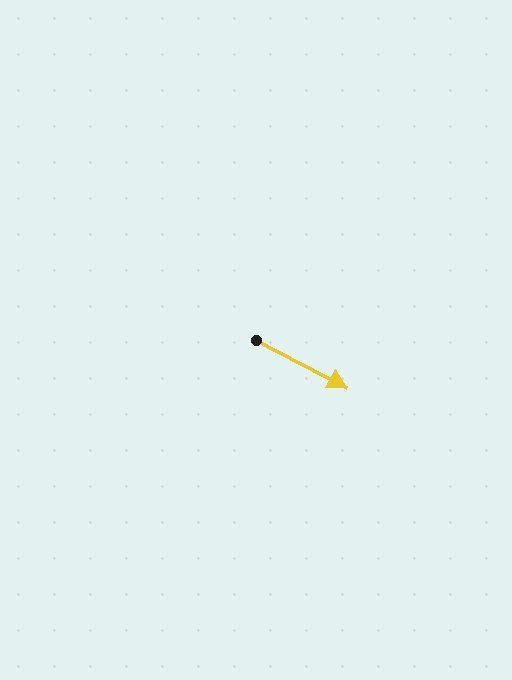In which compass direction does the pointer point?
Southeast.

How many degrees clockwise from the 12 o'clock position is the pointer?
Approximately 118 degrees.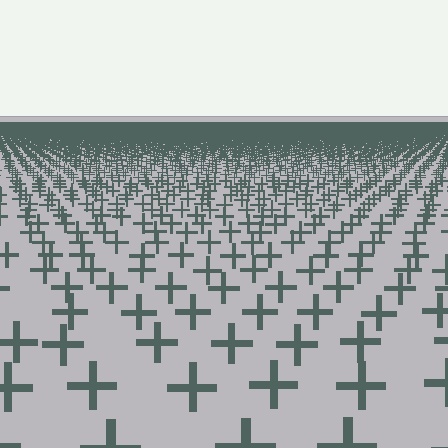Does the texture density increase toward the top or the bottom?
Density increases toward the top.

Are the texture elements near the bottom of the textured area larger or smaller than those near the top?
Larger. Near the bottom, elements are closer to the viewer and appear at a bigger on-screen size.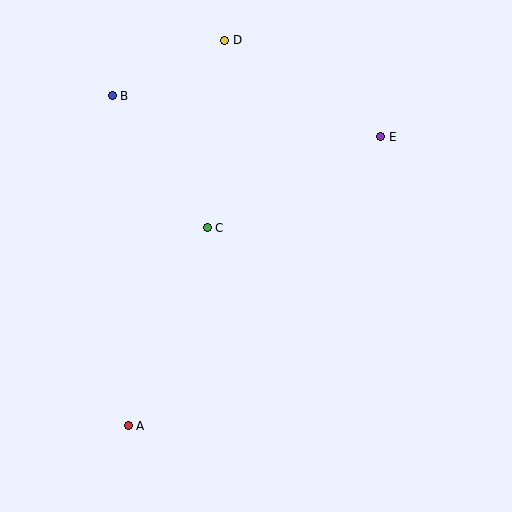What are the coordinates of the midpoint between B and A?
The midpoint between B and A is at (120, 261).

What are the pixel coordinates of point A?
Point A is at (128, 426).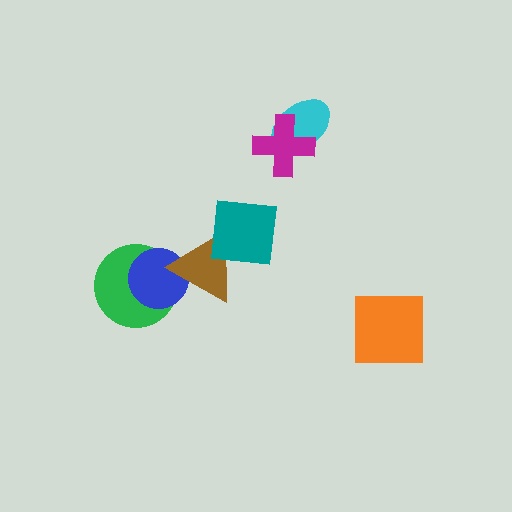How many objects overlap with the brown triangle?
3 objects overlap with the brown triangle.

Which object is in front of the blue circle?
The brown triangle is in front of the blue circle.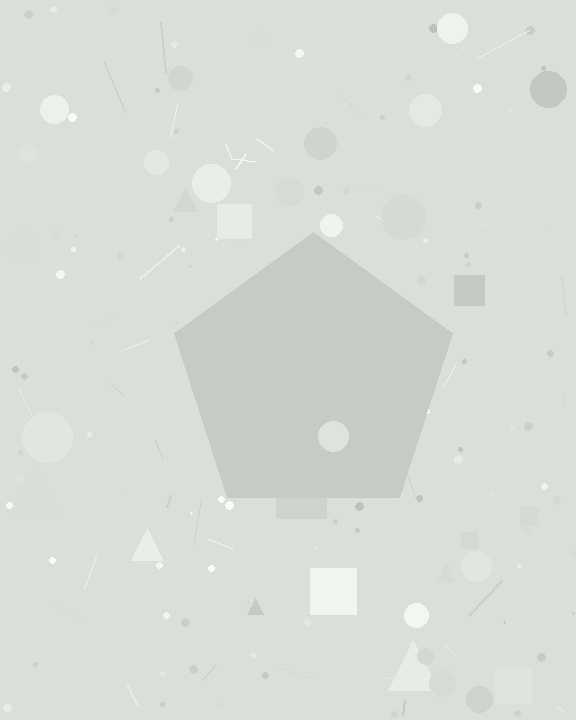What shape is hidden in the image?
A pentagon is hidden in the image.